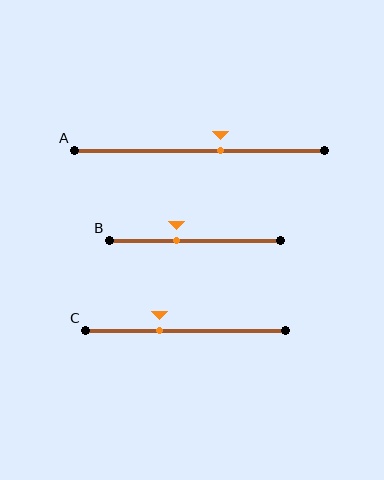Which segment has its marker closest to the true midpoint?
Segment A has its marker closest to the true midpoint.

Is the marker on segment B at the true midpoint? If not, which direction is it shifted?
No, the marker on segment B is shifted to the left by about 11% of the segment length.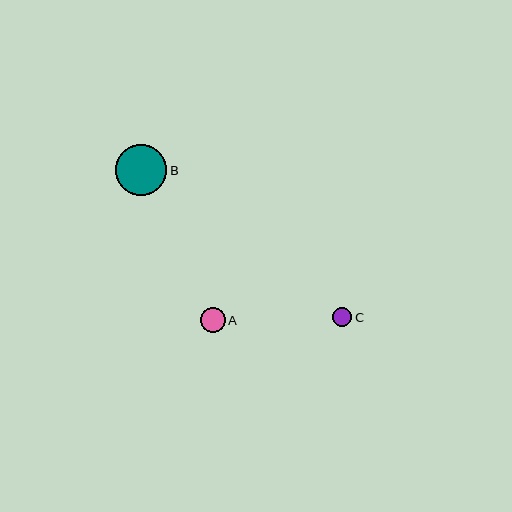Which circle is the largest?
Circle B is the largest with a size of approximately 51 pixels.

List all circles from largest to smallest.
From largest to smallest: B, A, C.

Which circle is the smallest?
Circle C is the smallest with a size of approximately 20 pixels.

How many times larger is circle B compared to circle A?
Circle B is approximately 2.1 times the size of circle A.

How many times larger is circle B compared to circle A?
Circle B is approximately 2.1 times the size of circle A.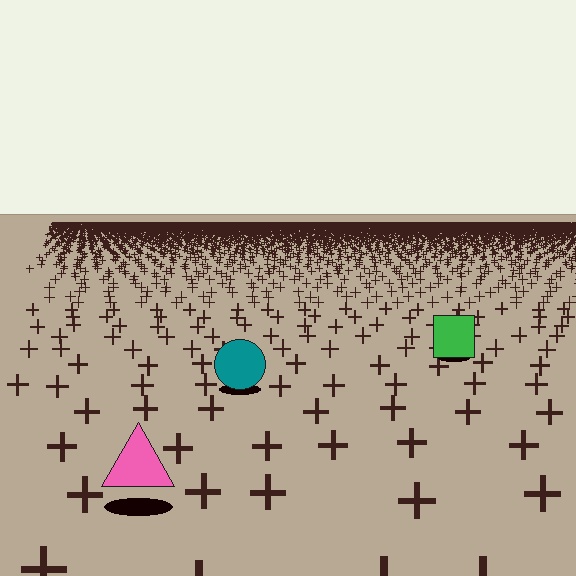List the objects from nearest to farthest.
From nearest to farthest: the pink triangle, the teal circle, the green square.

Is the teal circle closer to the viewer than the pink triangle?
No. The pink triangle is closer — you can tell from the texture gradient: the ground texture is coarser near it.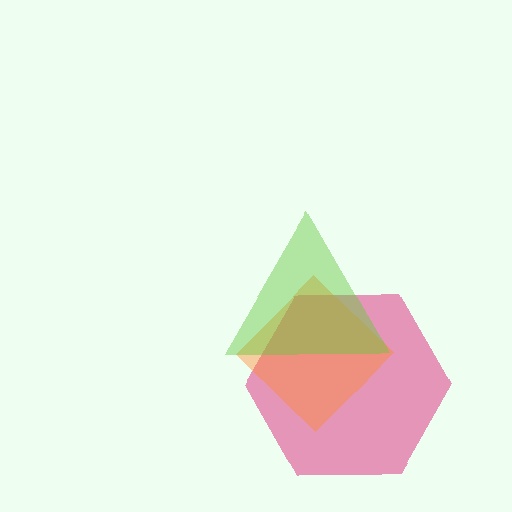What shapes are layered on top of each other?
The layered shapes are: a pink hexagon, an orange diamond, a lime triangle.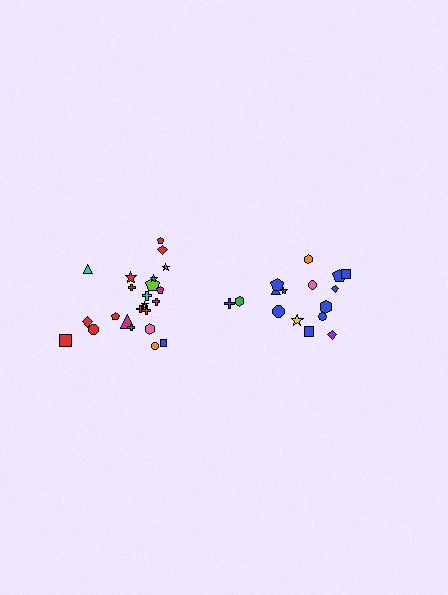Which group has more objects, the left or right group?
The left group.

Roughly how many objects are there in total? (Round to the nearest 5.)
Roughly 40 objects in total.